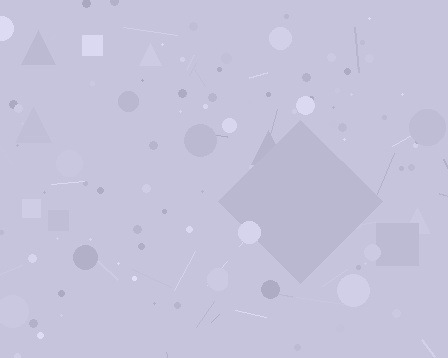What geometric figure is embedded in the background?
A diamond is embedded in the background.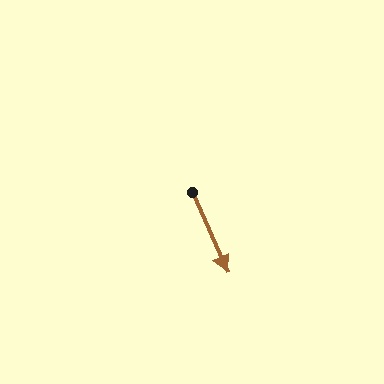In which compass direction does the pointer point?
Southeast.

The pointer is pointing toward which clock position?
Roughly 5 o'clock.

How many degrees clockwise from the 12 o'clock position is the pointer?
Approximately 156 degrees.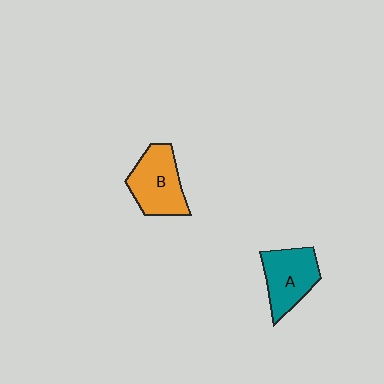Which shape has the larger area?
Shape B (orange).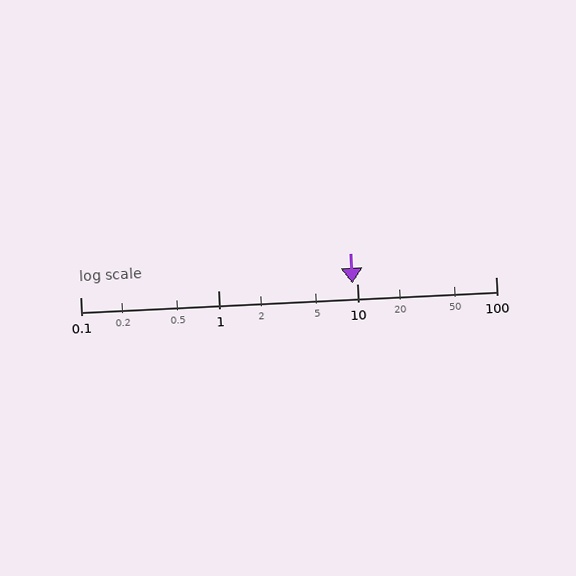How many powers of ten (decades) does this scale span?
The scale spans 3 decades, from 0.1 to 100.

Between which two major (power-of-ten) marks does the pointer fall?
The pointer is between 1 and 10.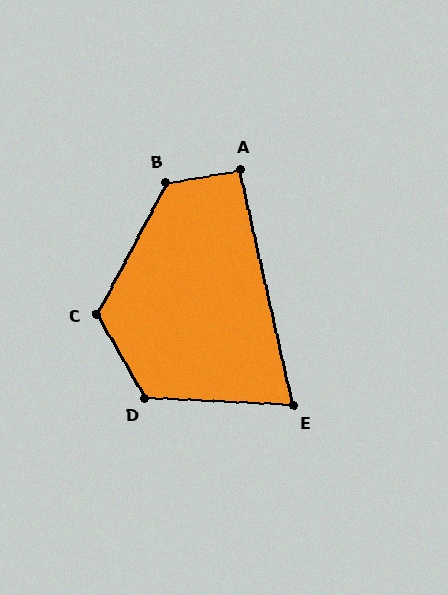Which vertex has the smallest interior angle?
E, at approximately 75 degrees.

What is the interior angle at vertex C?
Approximately 122 degrees (obtuse).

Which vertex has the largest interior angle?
B, at approximately 128 degrees.